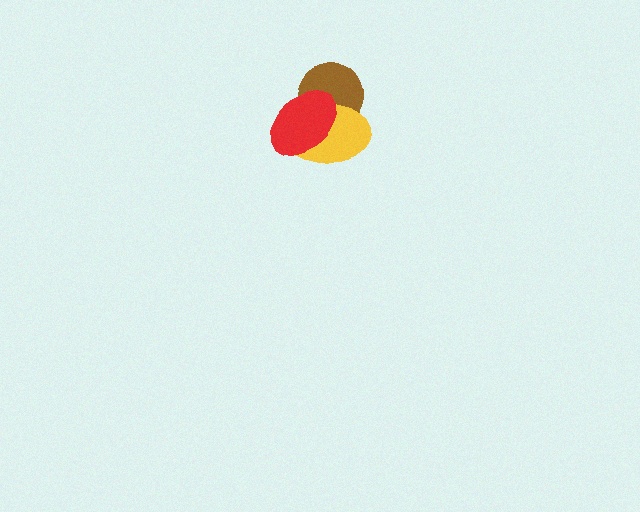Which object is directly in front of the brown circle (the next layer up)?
The yellow ellipse is directly in front of the brown circle.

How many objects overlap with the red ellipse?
2 objects overlap with the red ellipse.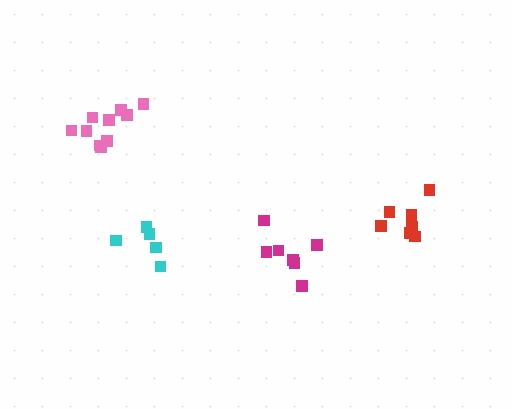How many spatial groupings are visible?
There are 4 spatial groupings.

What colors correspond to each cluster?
The clusters are colored: pink, magenta, red, cyan.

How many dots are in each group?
Group 1: 11 dots, Group 2: 7 dots, Group 3: 7 dots, Group 4: 5 dots (30 total).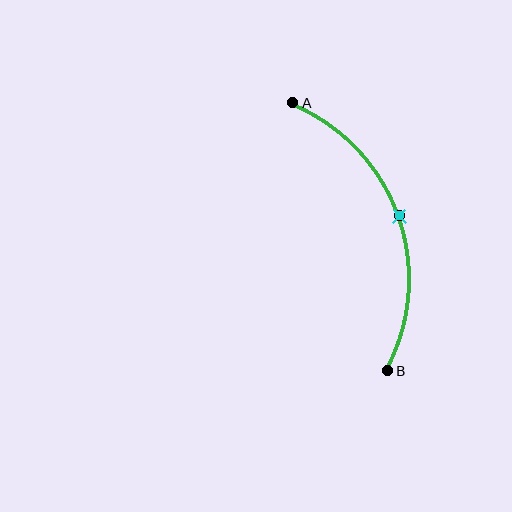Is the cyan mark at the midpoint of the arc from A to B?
Yes. The cyan mark lies on the arc at equal arc-length from both A and B — it is the arc midpoint.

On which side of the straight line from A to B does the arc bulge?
The arc bulges to the right of the straight line connecting A and B.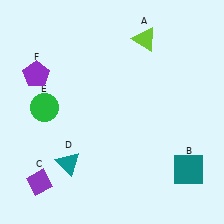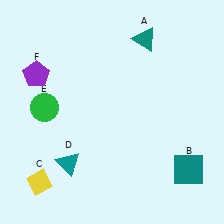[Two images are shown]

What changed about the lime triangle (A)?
In Image 1, A is lime. In Image 2, it changed to teal.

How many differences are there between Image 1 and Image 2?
There are 2 differences between the two images.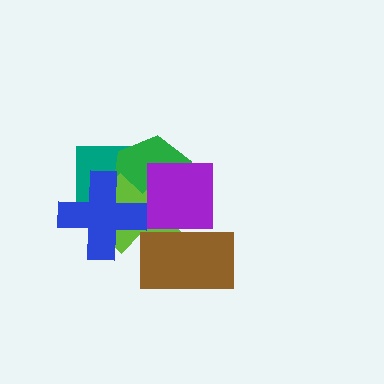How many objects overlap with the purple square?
3 objects overlap with the purple square.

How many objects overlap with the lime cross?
5 objects overlap with the lime cross.